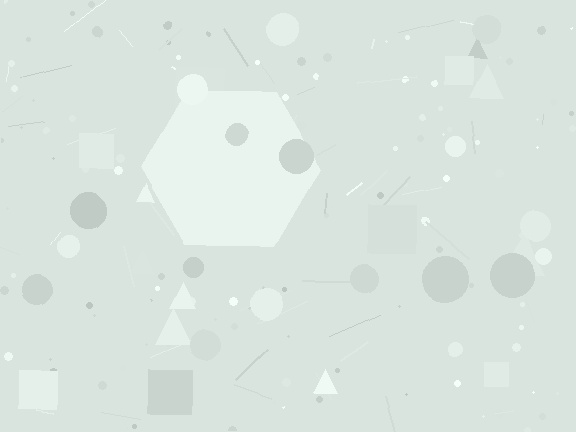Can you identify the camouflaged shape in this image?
The camouflaged shape is a hexagon.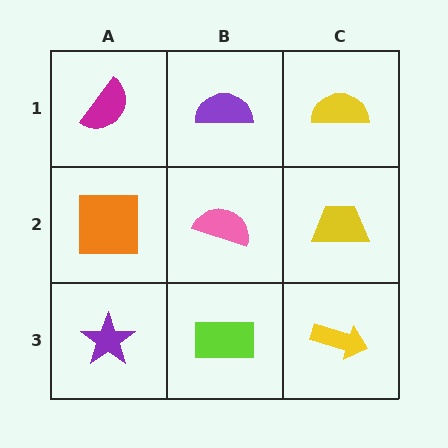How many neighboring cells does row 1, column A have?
2.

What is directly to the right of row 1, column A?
A purple semicircle.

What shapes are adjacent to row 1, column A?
An orange square (row 2, column A), a purple semicircle (row 1, column B).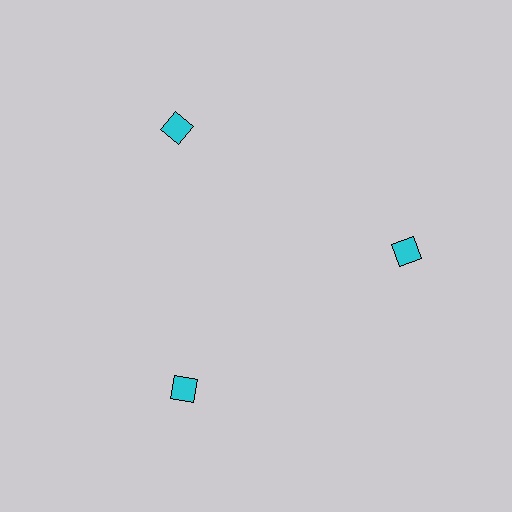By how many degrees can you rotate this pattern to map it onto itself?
The pattern maps onto itself every 120 degrees of rotation.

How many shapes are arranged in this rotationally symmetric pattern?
There are 3 shapes, arranged in 3 groups of 1.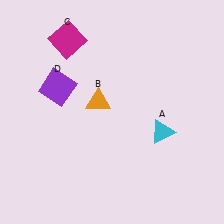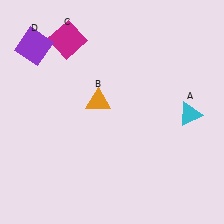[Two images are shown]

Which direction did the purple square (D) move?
The purple square (D) moved up.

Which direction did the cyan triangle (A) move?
The cyan triangle (A) moved right.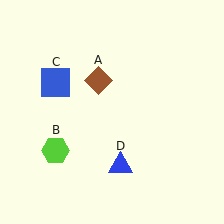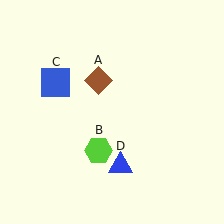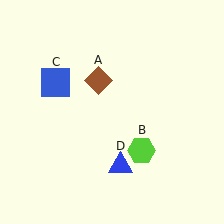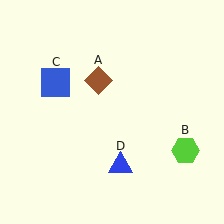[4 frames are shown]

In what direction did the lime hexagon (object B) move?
The lime hexagon (object B) moved right.